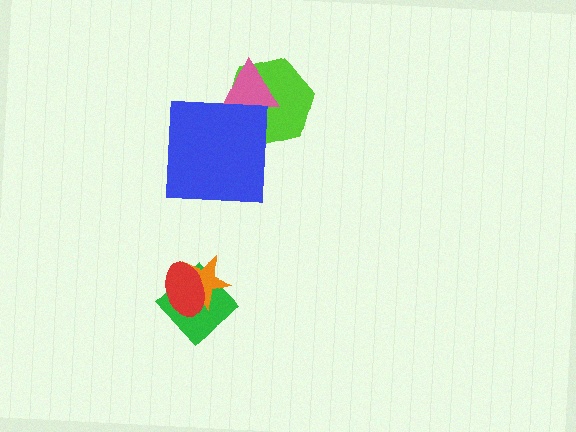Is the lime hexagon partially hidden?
Yes, it is partially covered by another shape.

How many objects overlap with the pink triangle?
2 objects overlap with the pink triangle.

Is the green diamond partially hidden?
Yes, it is partially covered by another shape.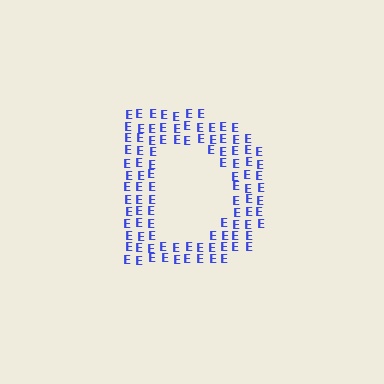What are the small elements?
The small elements are letter E's.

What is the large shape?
The large shape is the letter D.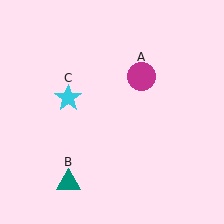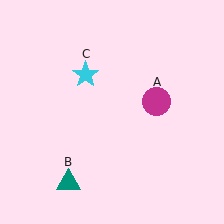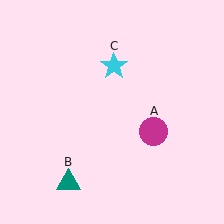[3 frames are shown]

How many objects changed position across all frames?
2 objects changed position: magenta circle (object A), cyan star (object C).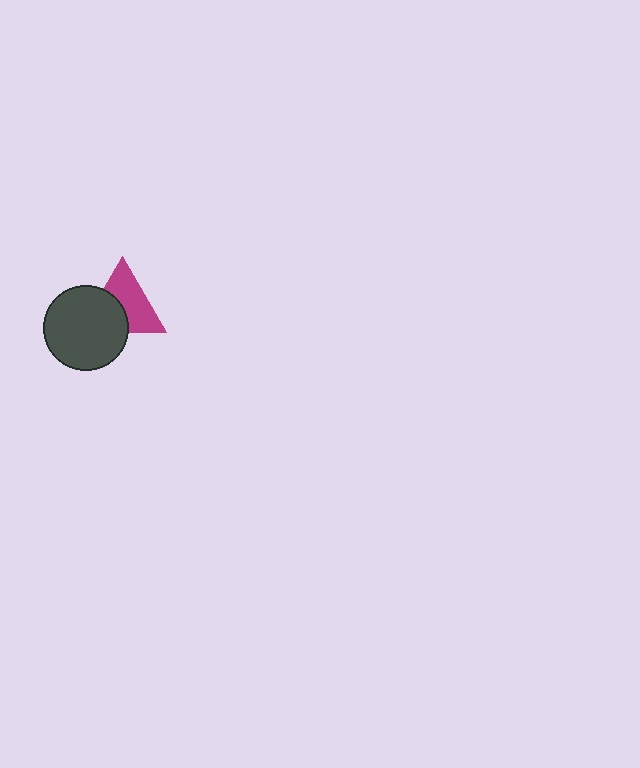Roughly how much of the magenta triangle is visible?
About half of it is visible (roughly 59%).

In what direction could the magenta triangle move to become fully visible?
The magenta triangle could move toward the upper-right. That would shift it out from behind the dark gray circle entirely.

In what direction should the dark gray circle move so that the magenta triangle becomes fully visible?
The dark gray circle should move toward the lower-left. That is the shortest direction to clear the overlap and leave the magenta triangle fully visible.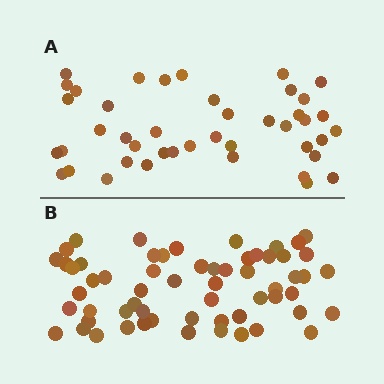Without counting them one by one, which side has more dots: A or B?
Region B (the bottom region) has more dots.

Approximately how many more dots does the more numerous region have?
Region B has approximately 15 more dots than region A.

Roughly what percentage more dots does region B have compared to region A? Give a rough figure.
About 40% more.